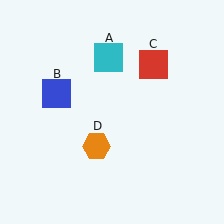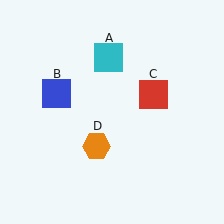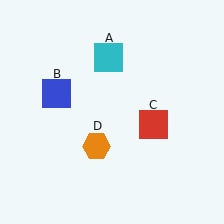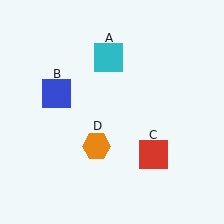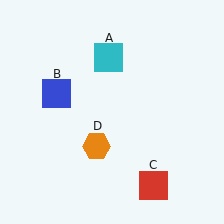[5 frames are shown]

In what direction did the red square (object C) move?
The red square (object C) moved down.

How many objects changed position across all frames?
1 object changed position: red square (object C).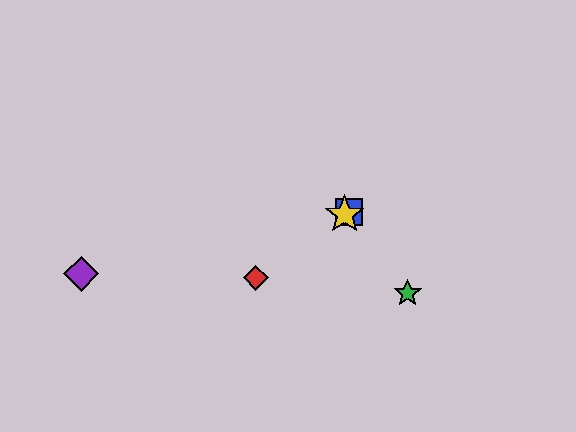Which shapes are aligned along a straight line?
The red diamond, the blue square, the yellow star are aligned along a straight line.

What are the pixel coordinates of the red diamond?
The red diamond is at (256, 278).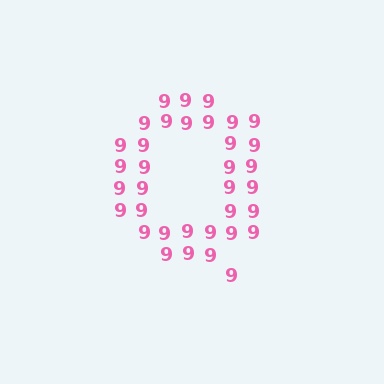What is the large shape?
The large shape is the letter Q.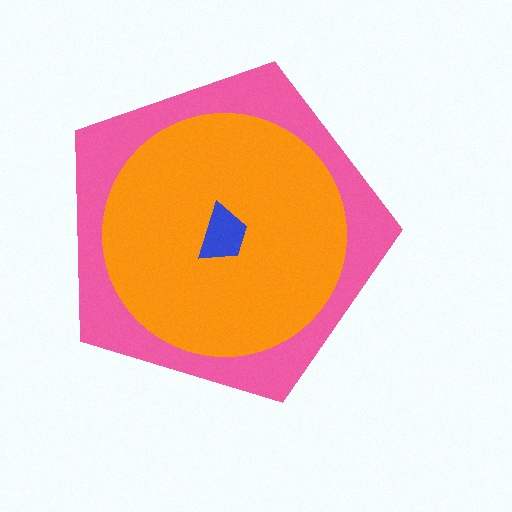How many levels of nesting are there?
3.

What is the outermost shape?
The pink pentagon.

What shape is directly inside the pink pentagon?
The orange circle.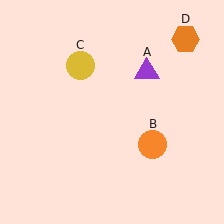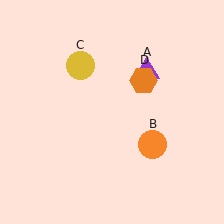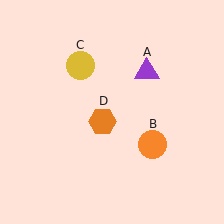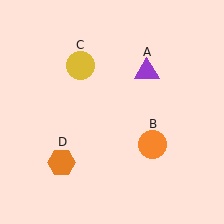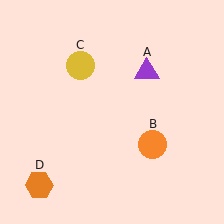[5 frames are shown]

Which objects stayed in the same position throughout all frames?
Purple triangle (object A) and orange circle (object B) and yellow circle (object C) remained stationary.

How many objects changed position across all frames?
1 object changed position: orange hexagon (object D).